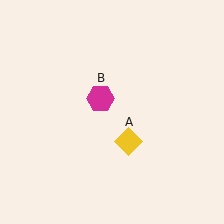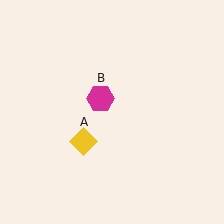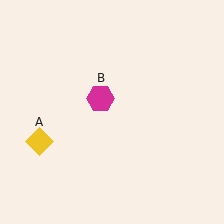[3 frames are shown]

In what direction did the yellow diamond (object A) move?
The yellow diamond (object A) moved left.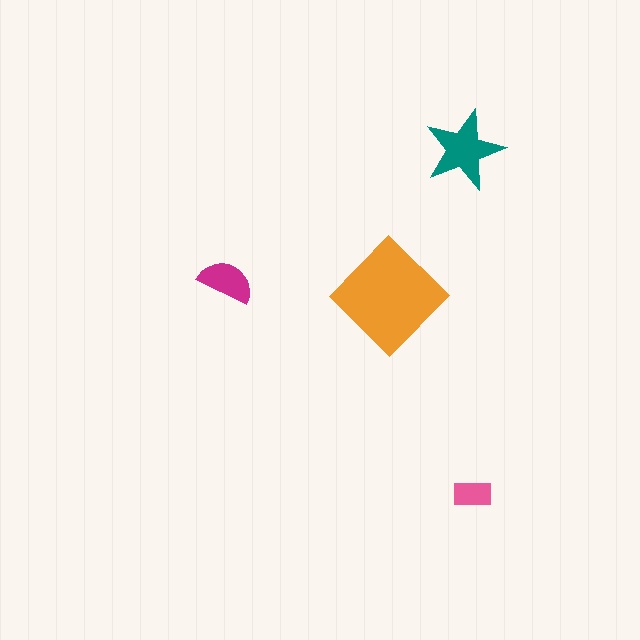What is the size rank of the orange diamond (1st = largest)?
1st.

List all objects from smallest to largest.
The pink rectangle, the magenta semicircle, the teal star, the orange diamond.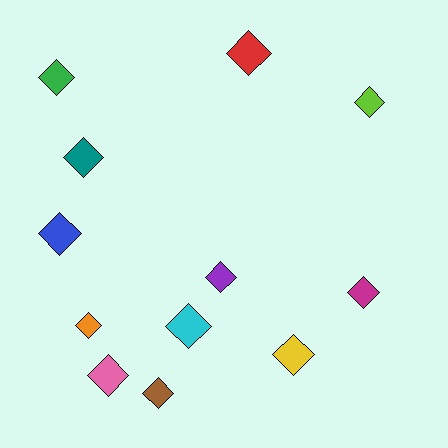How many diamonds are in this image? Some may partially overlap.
There are 12 diamonds.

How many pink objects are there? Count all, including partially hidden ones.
There is 1 pink object.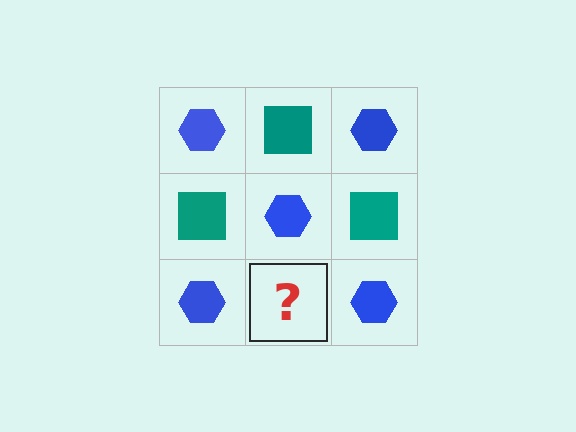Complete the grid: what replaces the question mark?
The question mark should be replaced with a teal square.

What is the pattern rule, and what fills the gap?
The rule is that it alternates blue hexagon and teal square in a checkerboard pattern. The gap should be filled with a teal square.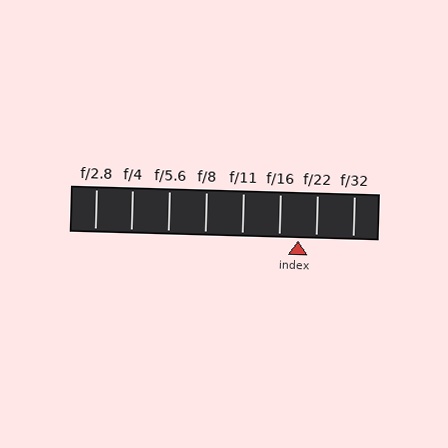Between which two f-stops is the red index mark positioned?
The index mark is between f/16 and f/22.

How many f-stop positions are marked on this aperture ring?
There are 8 f-stop positions marked.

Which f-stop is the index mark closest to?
The index mark is closest to f/22.